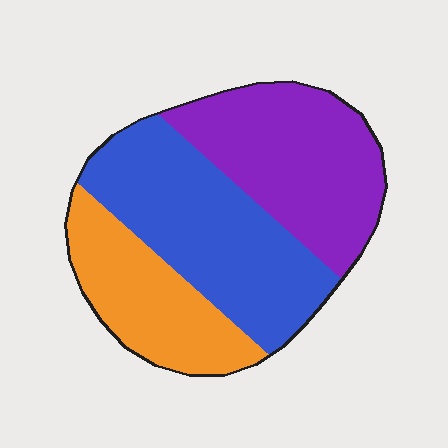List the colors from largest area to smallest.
From largest to smallest: blue, purple, orange.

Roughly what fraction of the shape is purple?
Purple covers roughly 35% of the shape.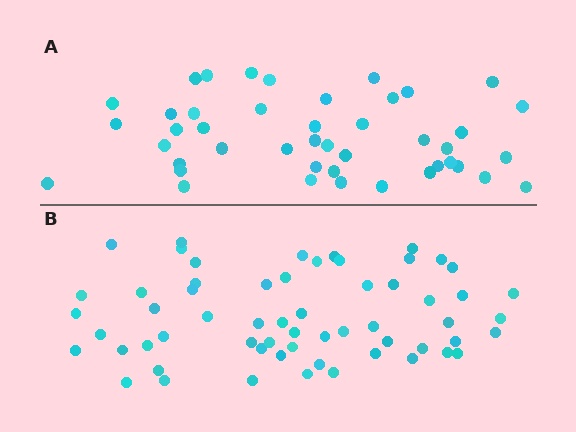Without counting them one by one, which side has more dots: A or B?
Region B (the bottom region) has more dots.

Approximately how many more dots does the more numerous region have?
Region B has approximately 15 more dots than region A.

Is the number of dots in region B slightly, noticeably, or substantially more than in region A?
Region B has noticeably more, but not dramatically so. The ratio is roughly 1.4 to 1.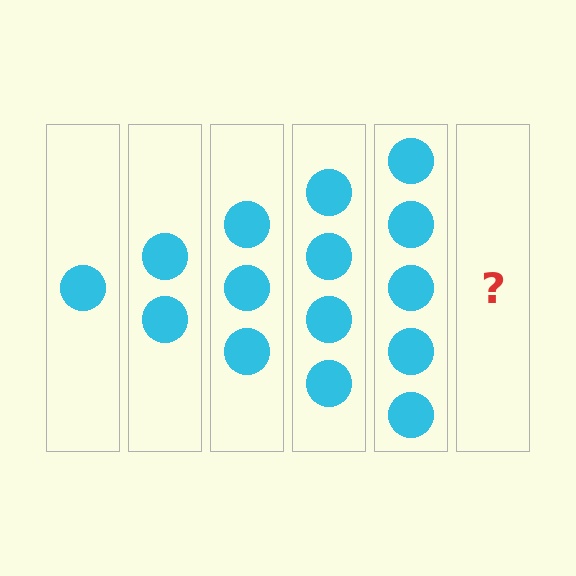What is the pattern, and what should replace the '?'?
The pattern is that each step adds one more circle. The '?' should be 6 circles.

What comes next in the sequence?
The next element should be 6 circles.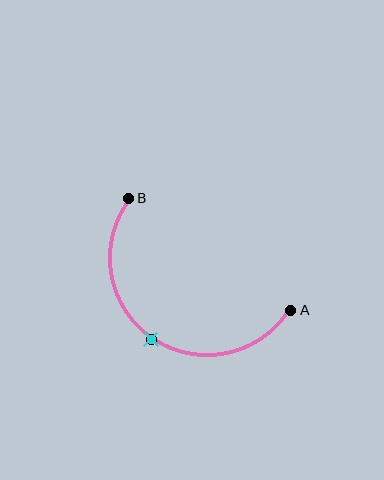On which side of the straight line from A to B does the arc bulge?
The arc bulges below and to the left of the straight line connecting A and B.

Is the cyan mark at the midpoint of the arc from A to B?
Yes. The cyan mark lies on the arc at equal arc-length from both A and B — it is the arc midpoint.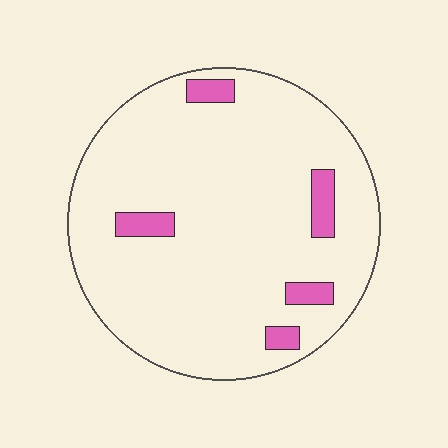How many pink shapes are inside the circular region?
5.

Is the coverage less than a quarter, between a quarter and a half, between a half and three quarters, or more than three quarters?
Less than a quarter.